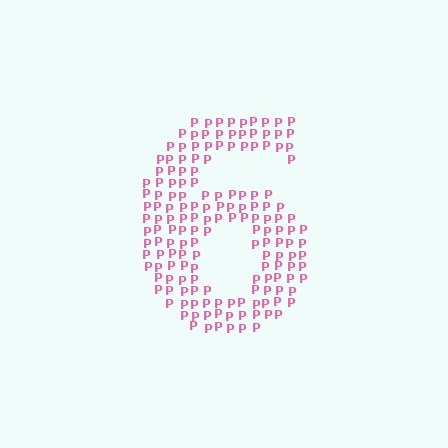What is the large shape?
The large shape is the digit 6.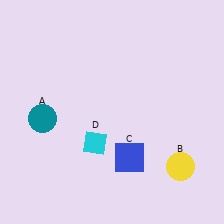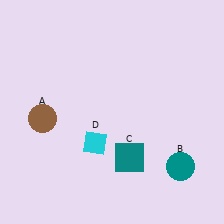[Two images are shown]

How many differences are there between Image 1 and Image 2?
There are 3 differences between the two images.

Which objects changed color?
A changed from teal to brown. B changed from yellow to teal. C changed from blue to teal.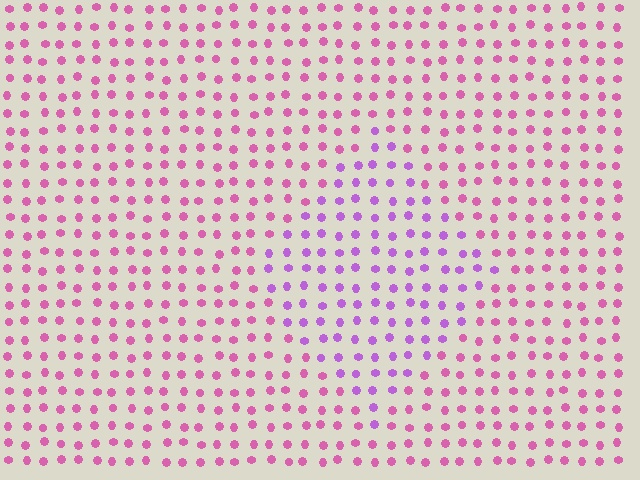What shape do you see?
I see a diamond.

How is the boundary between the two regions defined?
The boundary is defined purely by a slight shift in hue (about 36 degrees). Spacing, size, and orientation are identical on both sides.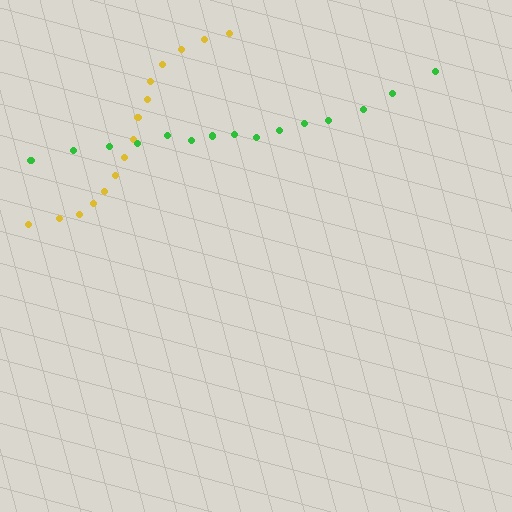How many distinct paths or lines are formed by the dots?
There are 2 distinct paths.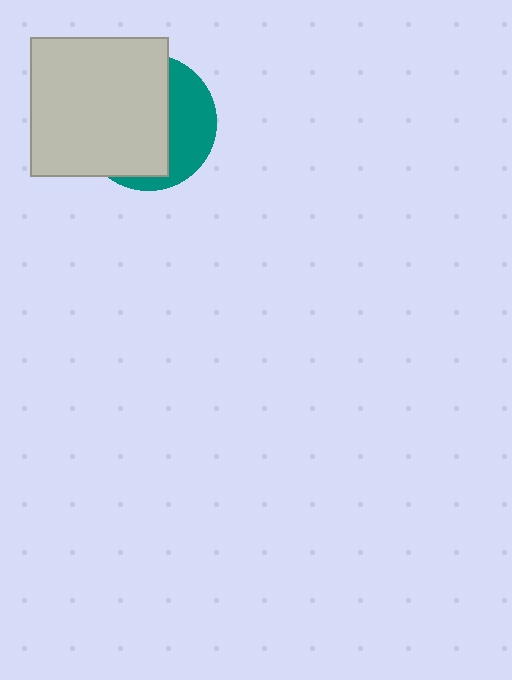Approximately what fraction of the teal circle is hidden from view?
Roughly 65% of the teal circle is hidden behind the light gray square.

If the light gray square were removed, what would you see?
You would see the complete teal circle.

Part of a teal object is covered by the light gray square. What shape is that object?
It is a circle.